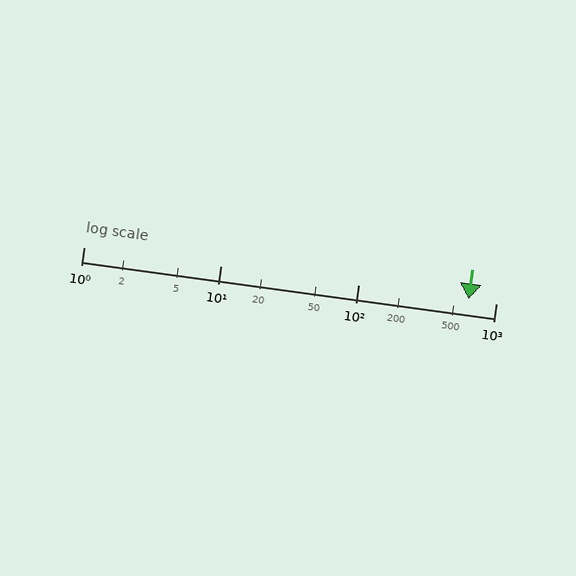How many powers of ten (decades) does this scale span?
The scale spans 3 decades, from 1 to 1000.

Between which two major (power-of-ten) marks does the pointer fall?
The pointer is between 100 and 1000.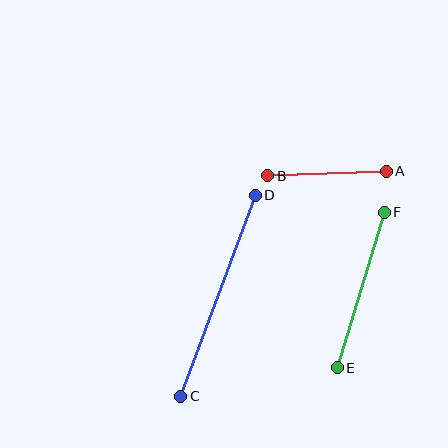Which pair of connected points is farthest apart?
Points C and D are farthest apart.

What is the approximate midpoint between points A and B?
The midpoint is at approximately (327, 173) pixels.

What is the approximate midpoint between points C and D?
The midpoint is at approximately (218, 296) pixels.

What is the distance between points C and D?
The distance is approximately 214 pixels.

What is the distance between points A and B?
The distance is approximately 118 pixels.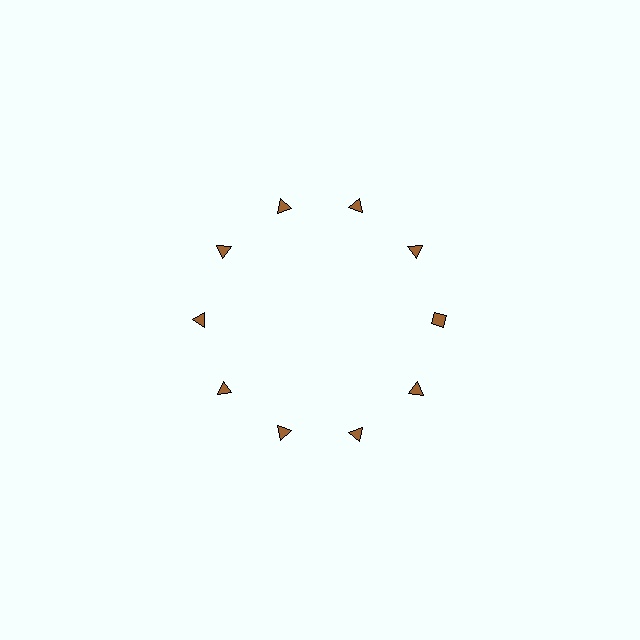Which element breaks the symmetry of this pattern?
The brown diamond at roughly the 3 o'clock position breaks the symmetry. All other shapes are brown triangles.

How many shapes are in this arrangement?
There are 10 shapes arranged in a ring pattern.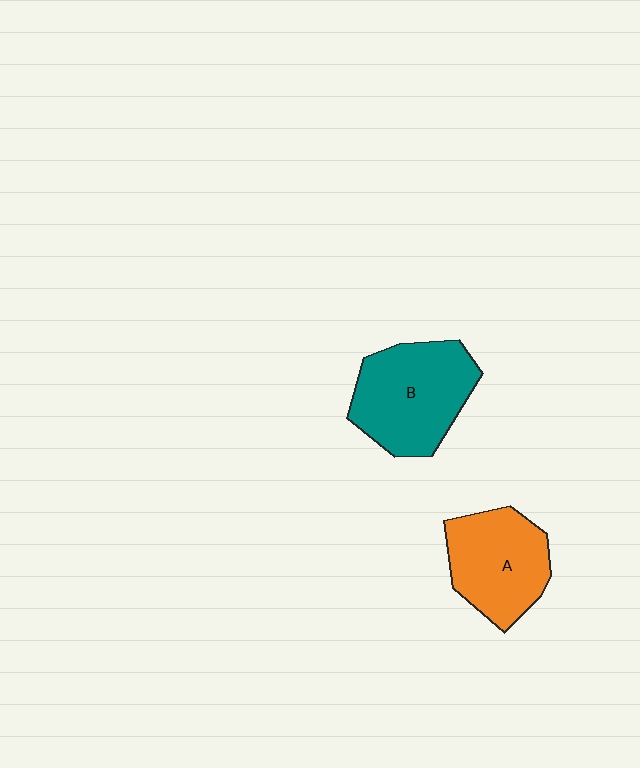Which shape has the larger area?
Shape B (teal).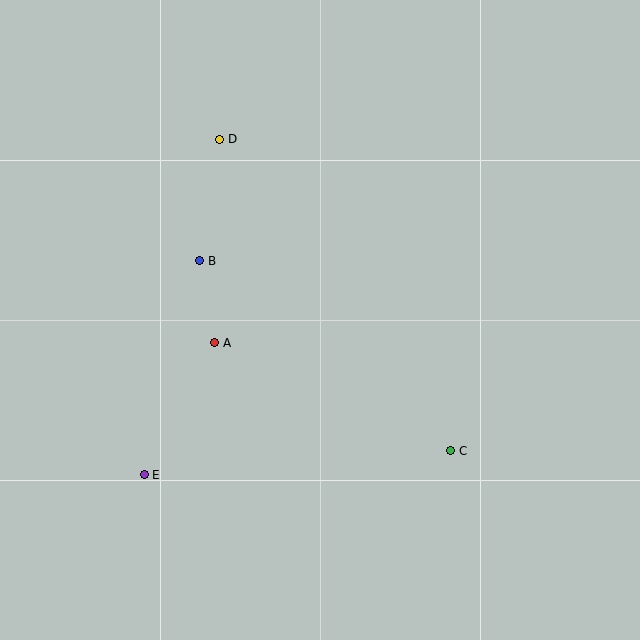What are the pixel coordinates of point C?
Point C is at (451, 451).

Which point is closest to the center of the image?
Point A at (215, 343) is closest to the center.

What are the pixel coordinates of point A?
Point A is at (215, 343).